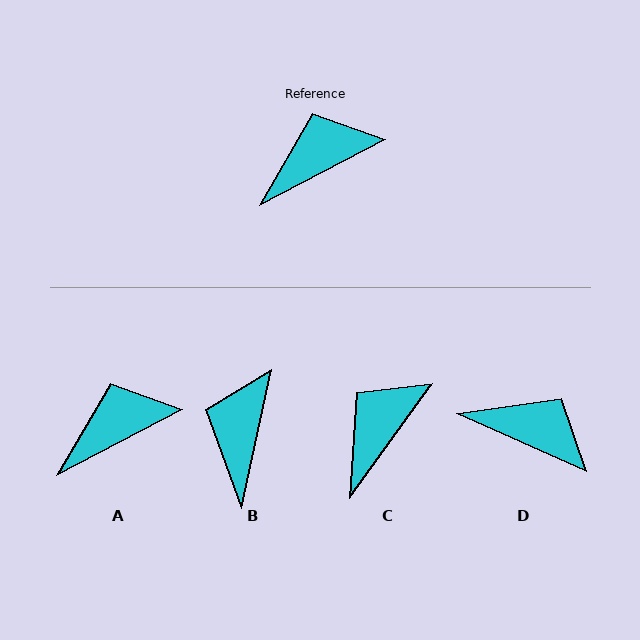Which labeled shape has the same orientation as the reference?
A.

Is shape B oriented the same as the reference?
No, it is off by about 51 degrees.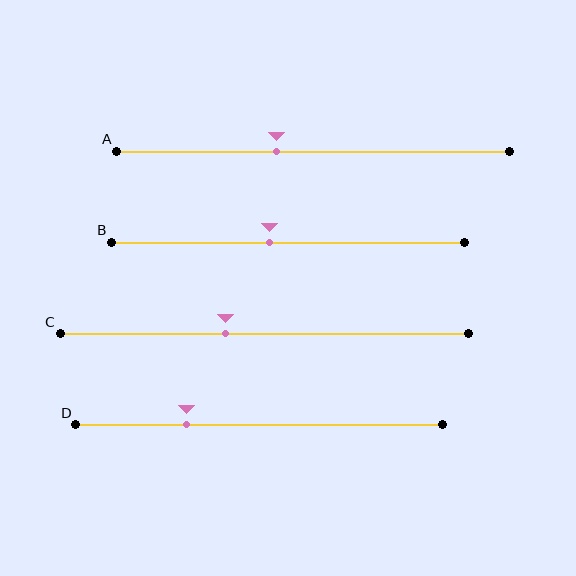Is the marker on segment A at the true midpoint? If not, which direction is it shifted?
No, the marker on segment A is shifted to the left by about 9% of the segment length.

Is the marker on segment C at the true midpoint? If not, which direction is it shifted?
No, the marker on segment C is shifted to the left by about 9% of the segment length.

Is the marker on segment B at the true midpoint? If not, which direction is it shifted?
No, the marker on segment B is shifted to the left by about 5% of the segment length.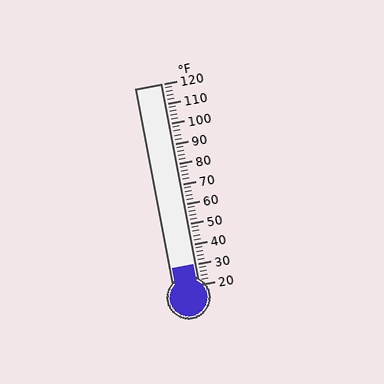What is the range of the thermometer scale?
The thermometer scale ranges from 20°F to 120°F.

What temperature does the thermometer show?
The thermometer shows approximately 30°F.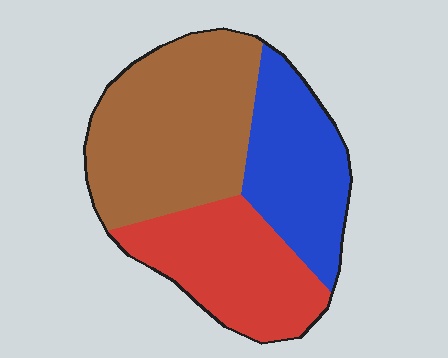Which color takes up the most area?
Brown, at roughly 45%.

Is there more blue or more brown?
Brown.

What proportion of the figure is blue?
Blue covers around 25% of the figure.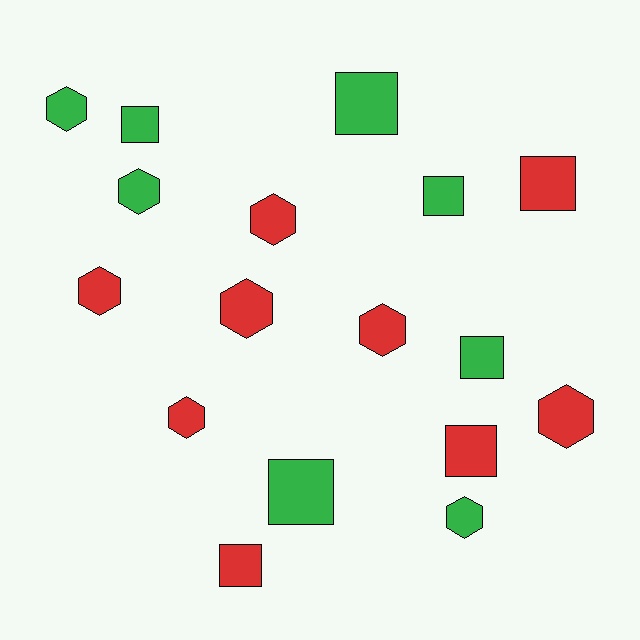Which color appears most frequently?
Red, with 9 objects.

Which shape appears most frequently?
Hexagon, with 9 objects.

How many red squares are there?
There are 3 red squares.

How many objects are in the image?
There are 17 objects.